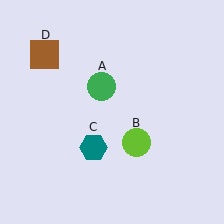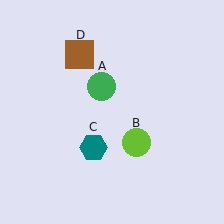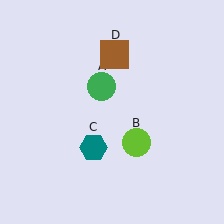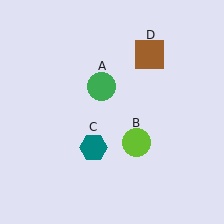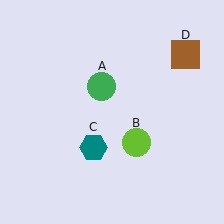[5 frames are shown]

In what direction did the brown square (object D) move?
The brown square (object D) moved right.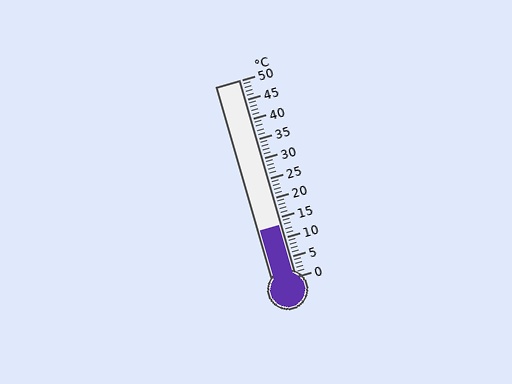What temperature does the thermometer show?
The thermometer shows approximately 13°C.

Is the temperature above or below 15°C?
The temperature is below 15°C.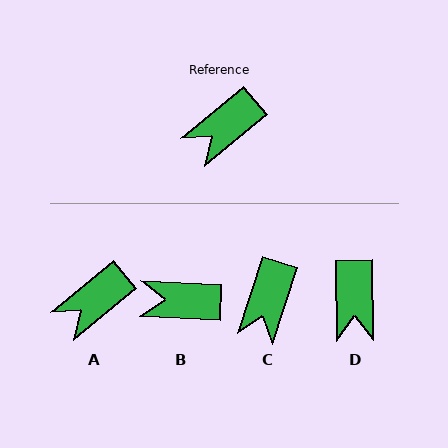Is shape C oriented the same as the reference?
No, it is off by about 33 degrees.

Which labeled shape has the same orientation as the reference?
A.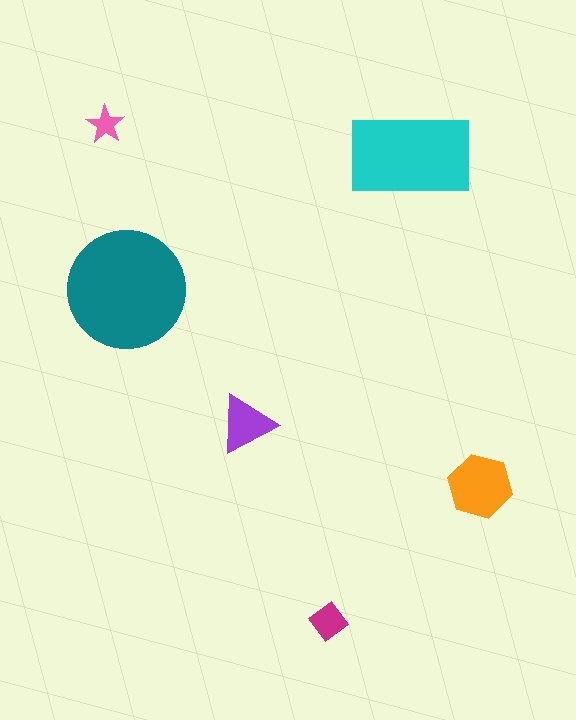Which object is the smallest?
The pink star.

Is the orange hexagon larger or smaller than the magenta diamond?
Larger.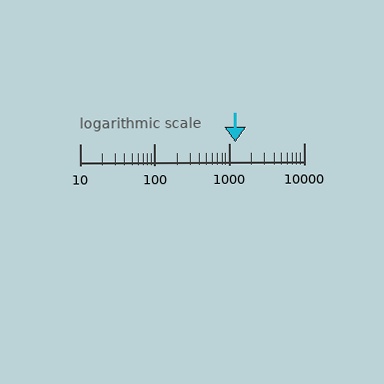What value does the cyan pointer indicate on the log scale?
The pointer indicates approximately 1200.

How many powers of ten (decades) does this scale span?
The scale spans 3 decades, from 10 to 10000.